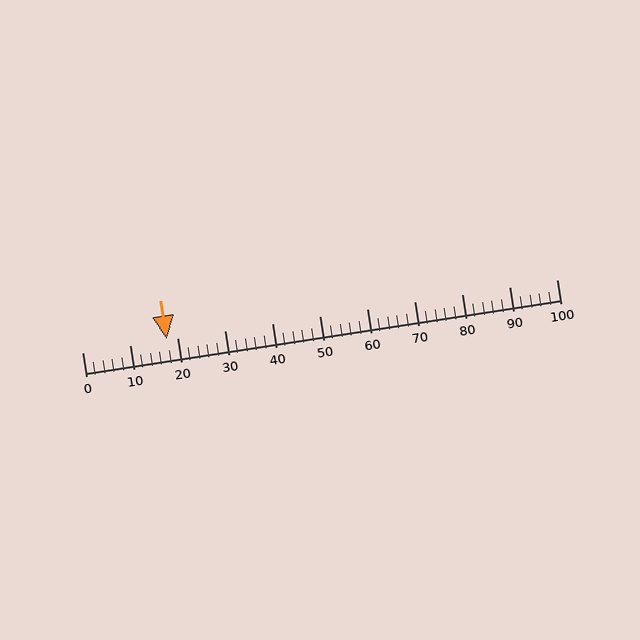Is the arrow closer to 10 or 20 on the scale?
The arrow is closer to 20.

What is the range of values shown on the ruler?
The ruler shows values from 0 to 100.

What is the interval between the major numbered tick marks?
The major tick marks are spaced 10 units apart.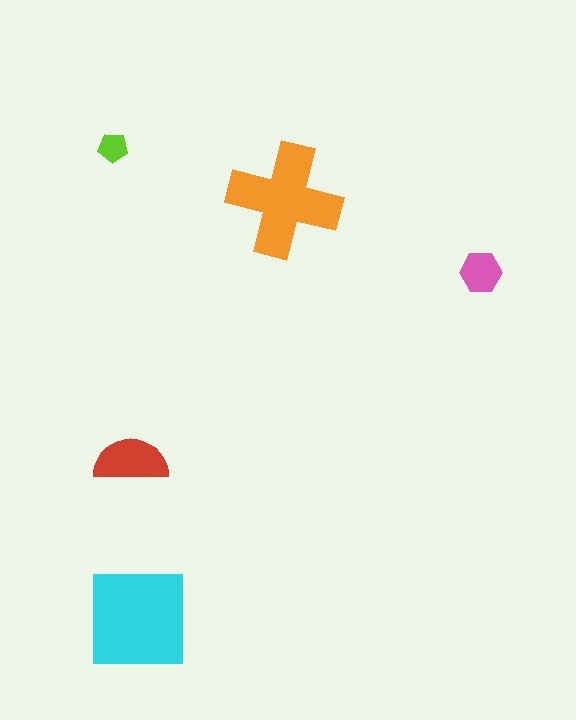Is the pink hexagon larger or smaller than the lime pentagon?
Larger.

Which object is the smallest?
The lime pentagon.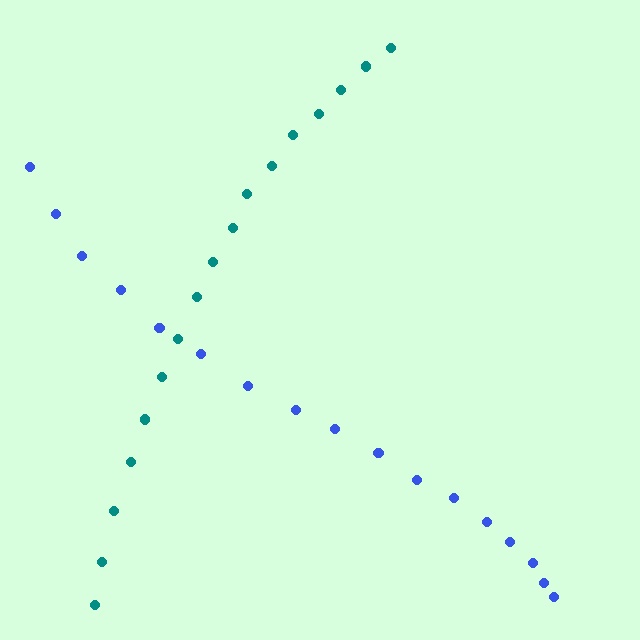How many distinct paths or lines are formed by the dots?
There are 2 distinct paths.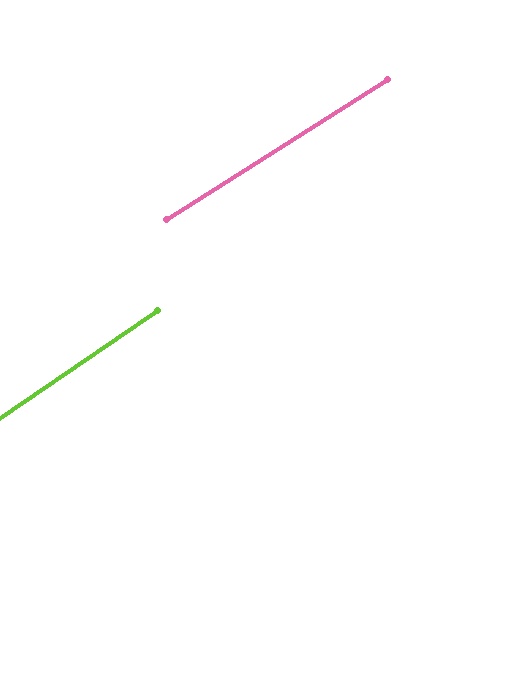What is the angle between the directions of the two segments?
Approximately 2 degrees.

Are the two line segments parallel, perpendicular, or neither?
Parallel — their directions differ by only 1.8°.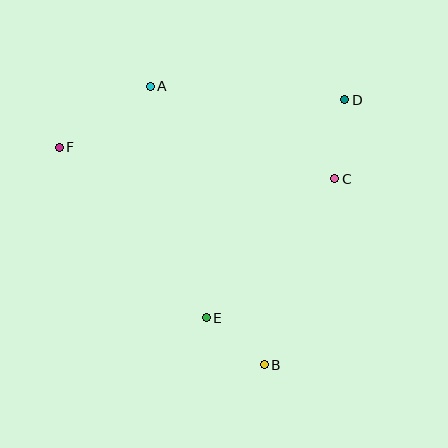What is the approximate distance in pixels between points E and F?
The distance between E and F is approximately 225 pixels.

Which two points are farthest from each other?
Points A and B are farthest from each other.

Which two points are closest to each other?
Points B and E are closest to each other.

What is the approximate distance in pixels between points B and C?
The distance between B and C is approximately 199 pixels.